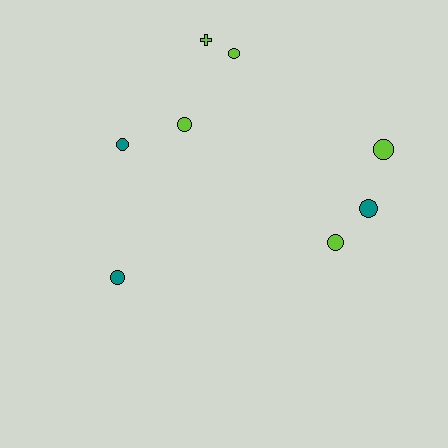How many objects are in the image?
There are 8 objects.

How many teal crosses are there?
There are no teal crosses.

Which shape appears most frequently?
Circle, with 7 objects.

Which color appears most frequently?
Lime, with 5 objects.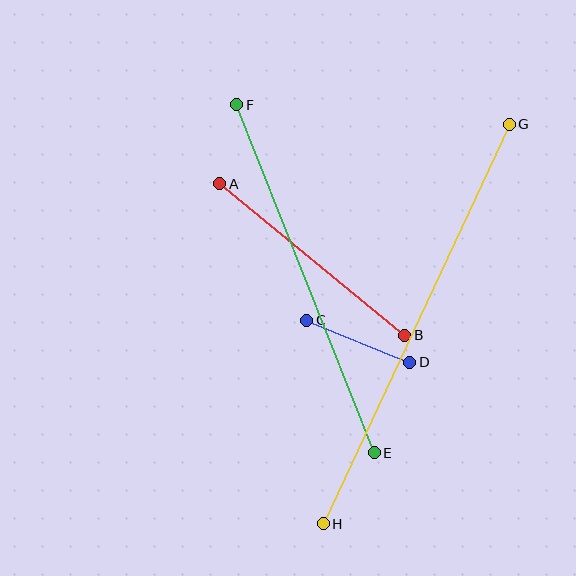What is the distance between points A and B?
The distance is approximately 239 pixels.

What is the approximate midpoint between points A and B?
The midpoint is at approximately (312, 260) pixels.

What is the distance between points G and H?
The distance is approximately 441 pixels.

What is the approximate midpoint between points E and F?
The midpoint is at approximately (305, 279) pixels.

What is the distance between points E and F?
The distance is approximately 374 pixels.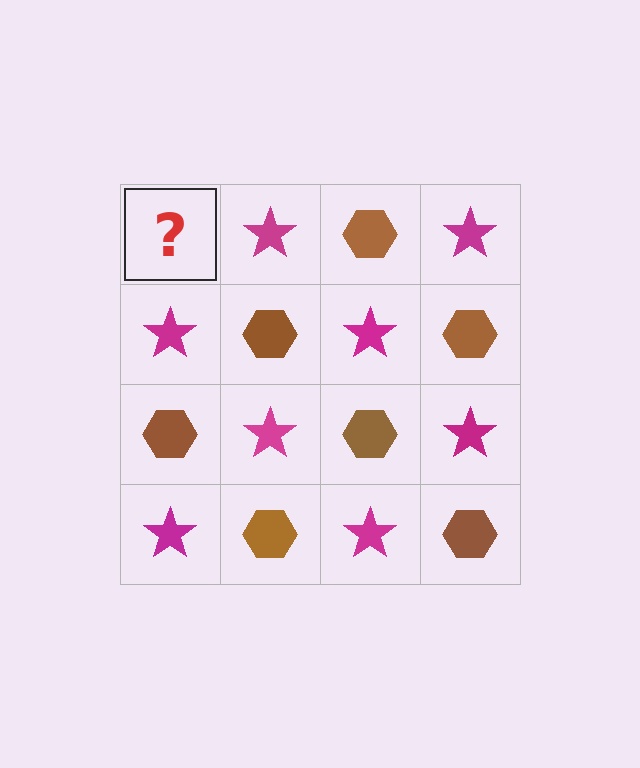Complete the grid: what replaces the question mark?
The question mark should be replaced with a brown hexagon.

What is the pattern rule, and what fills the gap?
The rule is that it alternates brown hexagon and magenta star in a checkerboard pattern. The gap should be filled with a brown hexagon.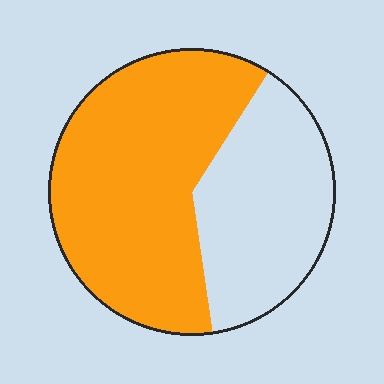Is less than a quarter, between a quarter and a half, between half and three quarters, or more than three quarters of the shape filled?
Between half and three quarters.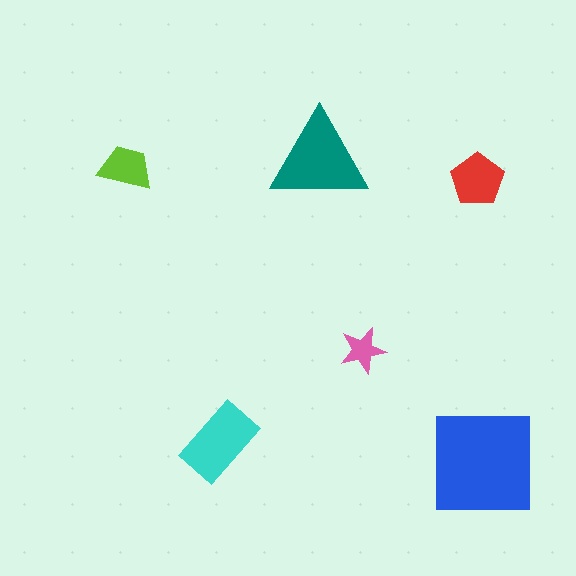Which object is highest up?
The teal triangle is topmost.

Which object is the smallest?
The pink star.